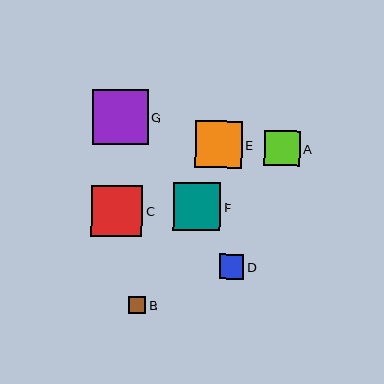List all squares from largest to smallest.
From largest to smallest: G, C, F, E, A, D, B.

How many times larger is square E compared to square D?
Square E is approximately 1.9 times the size of square D.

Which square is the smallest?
Square B is the smallest with a size of approximately 18 pixels.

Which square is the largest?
Square G is the largest with a size of approximately 55 pixels.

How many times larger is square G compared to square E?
Square G is approximately 1.2 times the size of square E.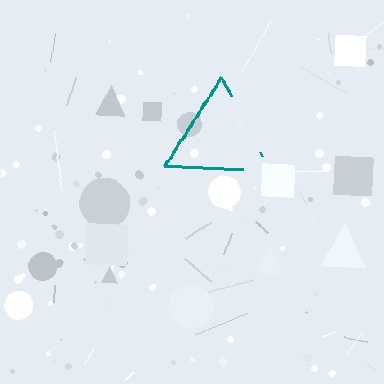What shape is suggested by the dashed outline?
The dashed outline suggests a triangle.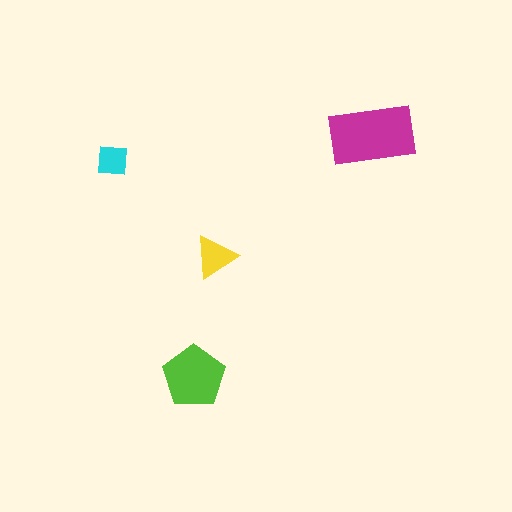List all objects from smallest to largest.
The cyan square, the yellow triangle, the lime pentagon, the magenta rectangle.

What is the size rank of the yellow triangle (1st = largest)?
3rd.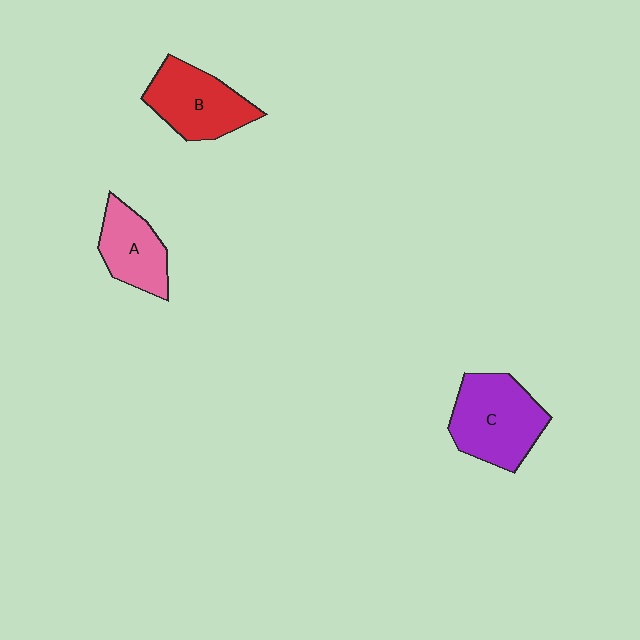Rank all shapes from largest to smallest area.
From largest to smallest: C (purple), B (red), A (pink).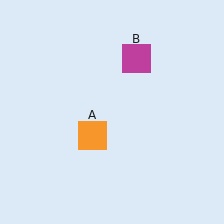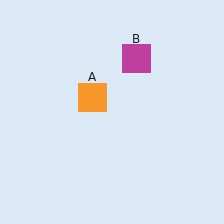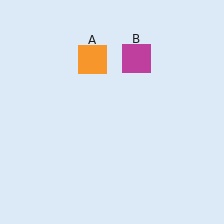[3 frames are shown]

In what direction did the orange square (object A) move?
The orange square (object A) moved up.